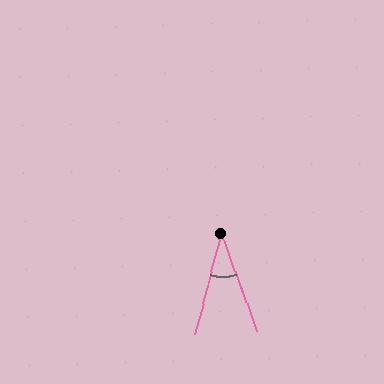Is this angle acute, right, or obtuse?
It is acute.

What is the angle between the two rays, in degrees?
Approximately 35 degrees.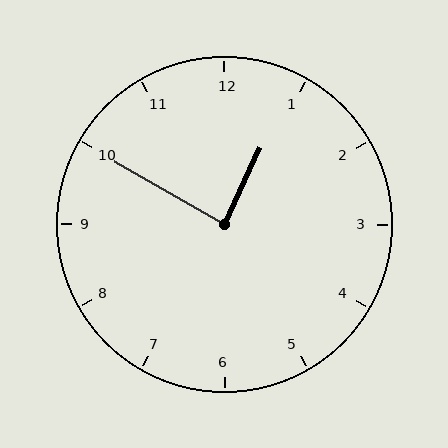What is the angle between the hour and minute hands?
Approximately 85 degrees.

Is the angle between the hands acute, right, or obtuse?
It is right.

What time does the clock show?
12:50.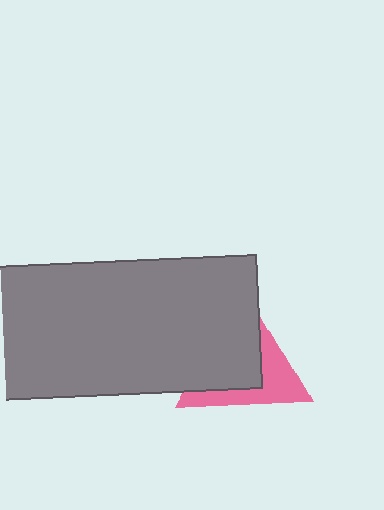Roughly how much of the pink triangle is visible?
A small part of it is visible (roughly 42%).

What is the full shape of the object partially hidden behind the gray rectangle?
The partially hidden object is a pink triangle.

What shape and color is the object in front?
The object in front is a gray rectangle.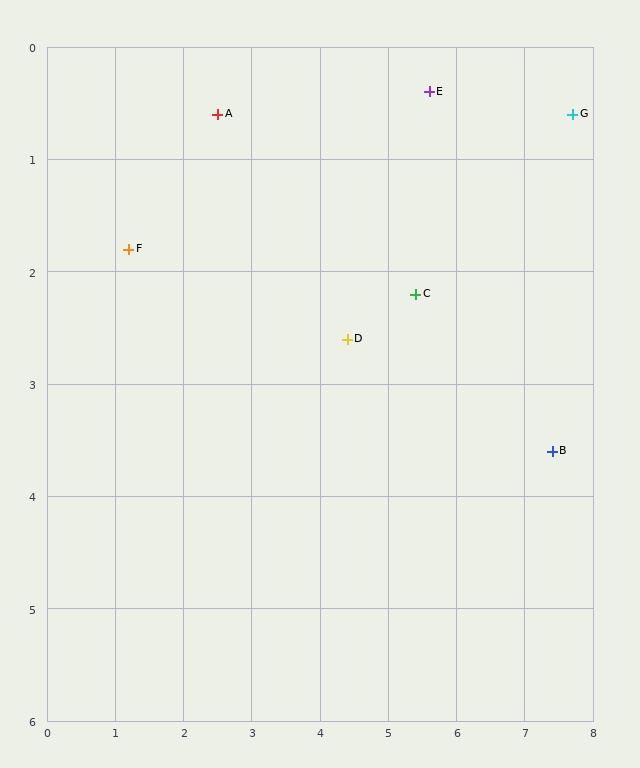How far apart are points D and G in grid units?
Points D and G are about 3.9 grid units apart.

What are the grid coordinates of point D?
Point D is at approximately (4.4, 2.6).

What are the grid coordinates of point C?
Point C is at approximately (5.4, 2.2).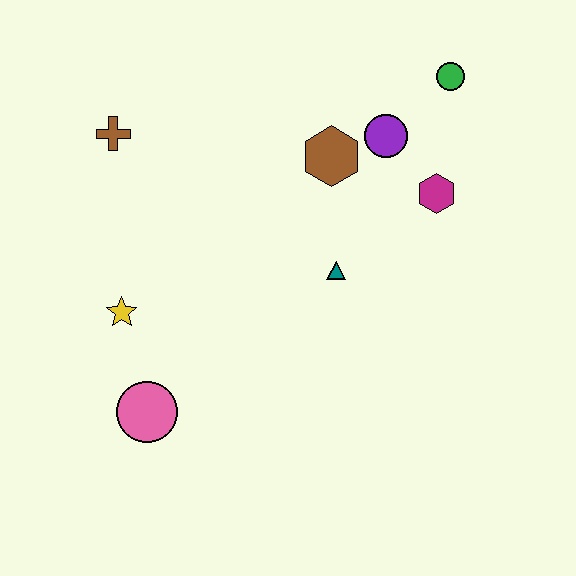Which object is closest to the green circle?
The purple circle is closest to the green circle.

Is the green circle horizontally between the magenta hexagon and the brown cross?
No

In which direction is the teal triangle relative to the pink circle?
The teal triangle is to the right of the pink circle.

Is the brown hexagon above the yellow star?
Yes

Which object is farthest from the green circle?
The pink circle is farthest from the green circle.